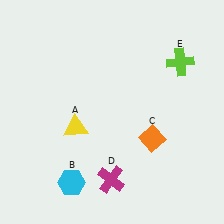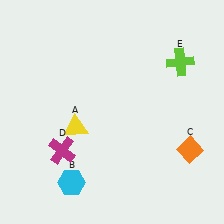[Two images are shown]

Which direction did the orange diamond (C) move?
The orange diamond (C) moved right.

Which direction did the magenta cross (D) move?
The magenta cross (D) moved left.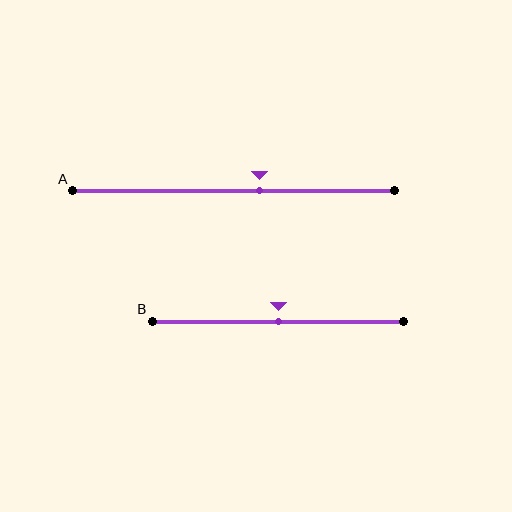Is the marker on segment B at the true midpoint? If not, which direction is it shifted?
Yes, the marker on segment B is at the true midpoint.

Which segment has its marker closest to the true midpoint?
Segment B has its marker closest to the true midpoint.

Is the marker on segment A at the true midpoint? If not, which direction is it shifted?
No, the marker on segment A is shifted to the right by about 8% of the segment length.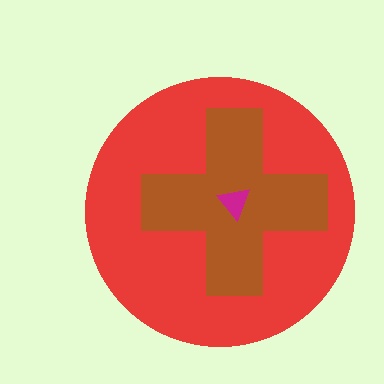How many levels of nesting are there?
3.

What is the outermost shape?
The red circle.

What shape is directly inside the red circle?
The brown cross.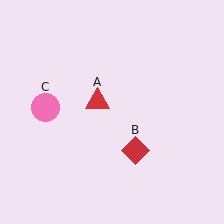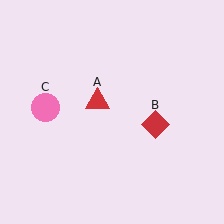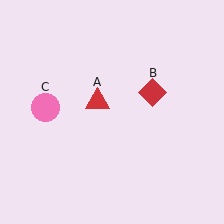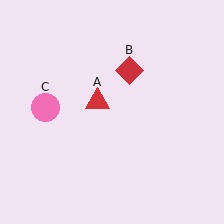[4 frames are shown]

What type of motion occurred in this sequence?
The red diamond (object B) rotated counterclockwise around the center of the scene.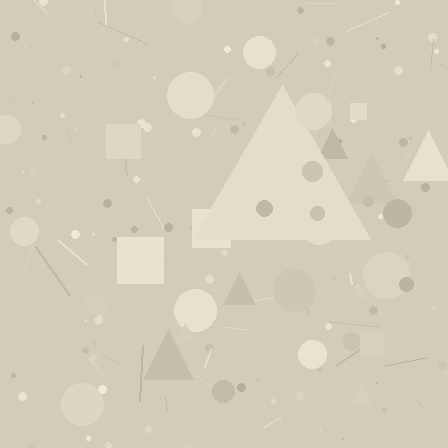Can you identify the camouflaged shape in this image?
The camouflaged shape is a triangle.